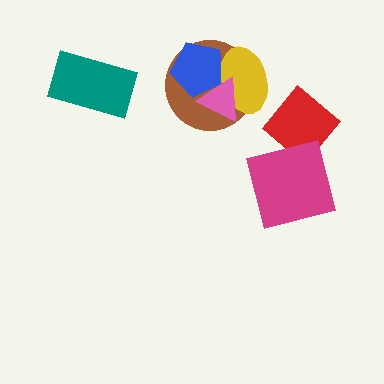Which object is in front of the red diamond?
The magenta square is in front of the red diamond.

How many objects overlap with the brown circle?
3 objects overlap with the brown circle.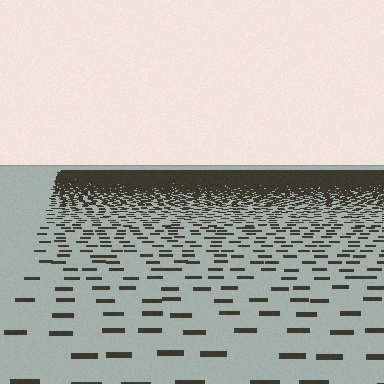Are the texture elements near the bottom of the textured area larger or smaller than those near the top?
Larger. Near the bottom, elements are closer to the viewer and appear at a bigger on-screen size.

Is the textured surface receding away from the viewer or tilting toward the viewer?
The surface is receding away from the viewer. Texture elements get smaller and denser toward the top.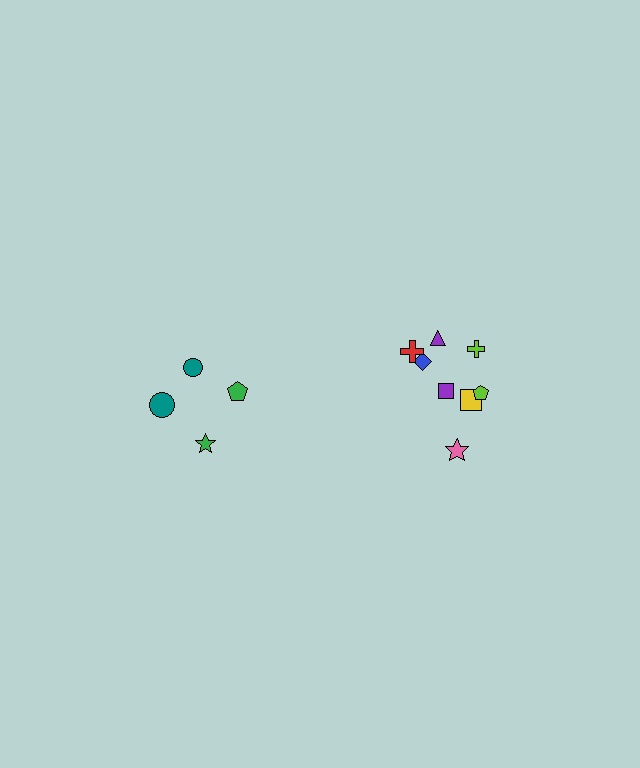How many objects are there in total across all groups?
There are 12 objects.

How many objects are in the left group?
There are 4 objects.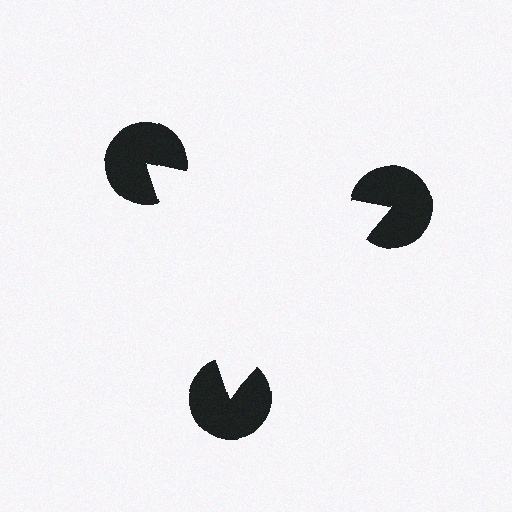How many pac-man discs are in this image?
There are 3 — one at each vertex of the illusory triangle.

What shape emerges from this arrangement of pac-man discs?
An illusory triangle — its edges are inferred from the aligned wedge cuts in the pac-man discs, not physically drawn.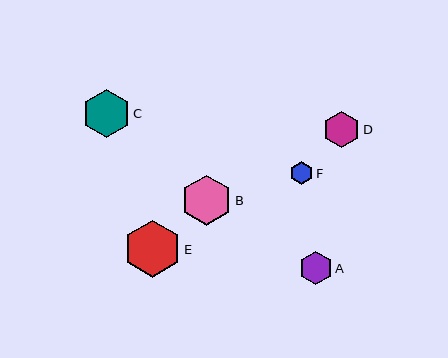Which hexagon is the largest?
Hexagon E is the largest with a size of approximately 57 pixels.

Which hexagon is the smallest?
Hexagon F is the smallest with a size of approximately 22 pixels.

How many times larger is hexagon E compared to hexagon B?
Hexagon E is approximately 1.1 times the size of hexagon B.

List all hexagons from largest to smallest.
From largest to smallest: E, B, C, D, A, F.